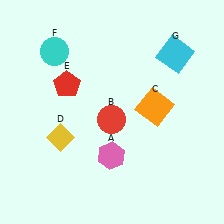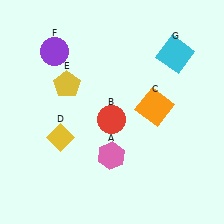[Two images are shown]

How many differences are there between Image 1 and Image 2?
There are 2 differences between the two images.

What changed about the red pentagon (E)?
In Image 1, E is red. In Image 2, it changed to yellow.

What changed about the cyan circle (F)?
In Image 1, F is cyan. In Image 2, it changed to purple.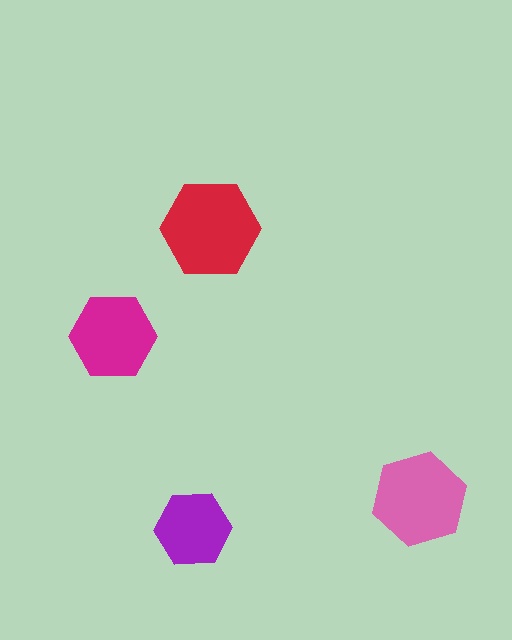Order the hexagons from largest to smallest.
the red one, the pink one, the magenta one, the purple one.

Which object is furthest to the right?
The pink hexagon is rightmost.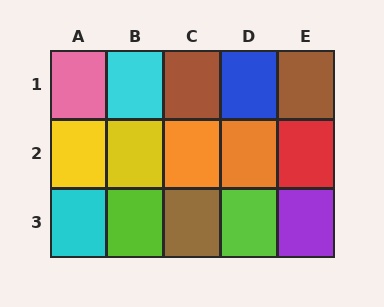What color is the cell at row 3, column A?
Cyan.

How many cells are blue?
1 cell is blue.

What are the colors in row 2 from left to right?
Yellow, yellow, orange, orange, red.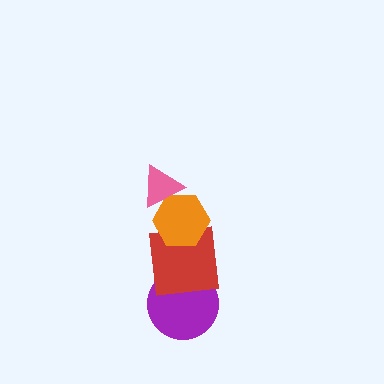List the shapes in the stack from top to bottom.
From top to bottom: the pink triangle, the orange hexagon, the red square, the purple circle.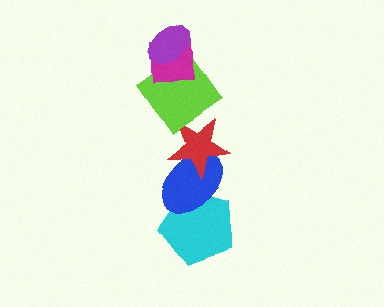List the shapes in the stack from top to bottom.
From top to bottom: the purple ellipse, the magenta square, the lime diamond, the red star, the blue ellipse, the cyan pentagon.